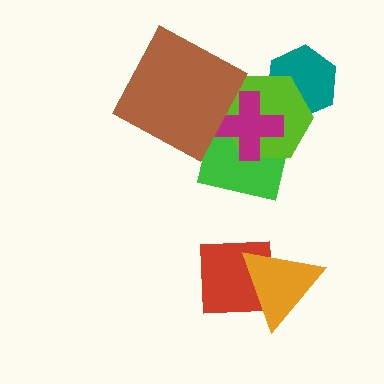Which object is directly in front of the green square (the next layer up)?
The lime hexagon is directly in front of the green square.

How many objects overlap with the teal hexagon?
1 object overlaps with the teal hexagon.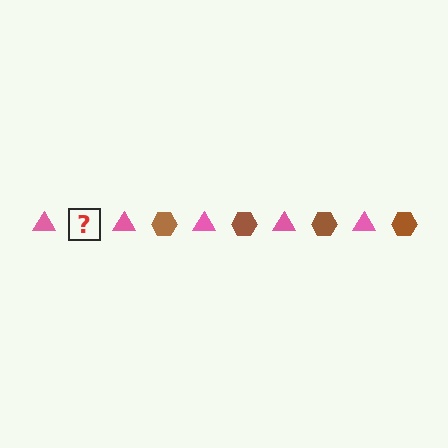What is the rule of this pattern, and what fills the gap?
The rule is that the pattern alternates between pink triangle and brown hexagon. The gap should be filled with a brown hexagon.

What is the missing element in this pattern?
The missing element is a brown hexagon.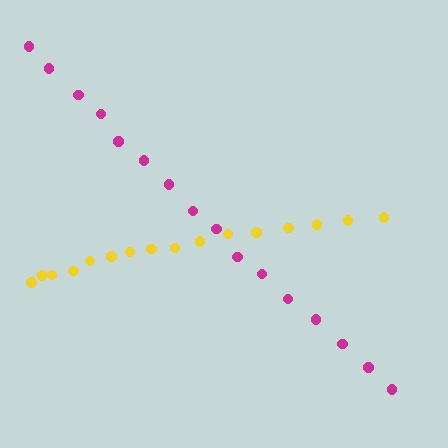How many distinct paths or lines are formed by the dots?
There are 2 distinct paths.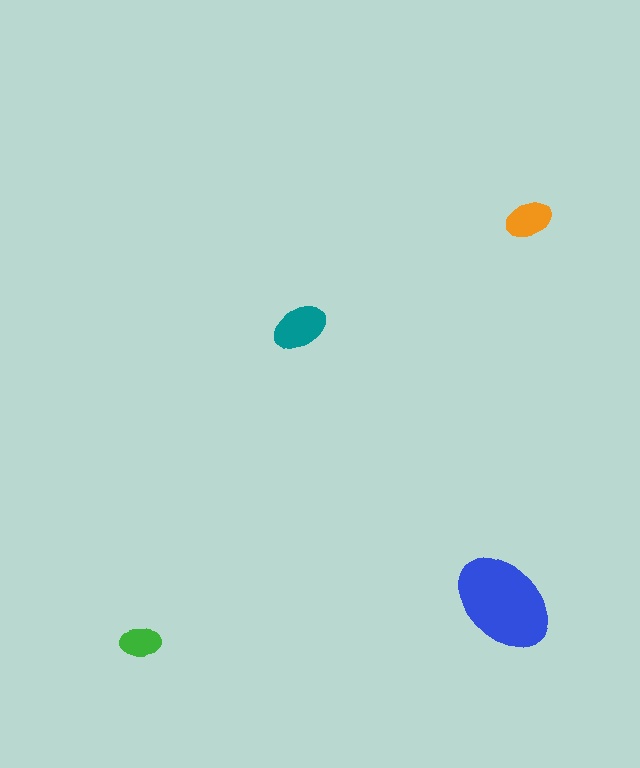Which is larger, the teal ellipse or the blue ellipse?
The blue one.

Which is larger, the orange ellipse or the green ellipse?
The orange one.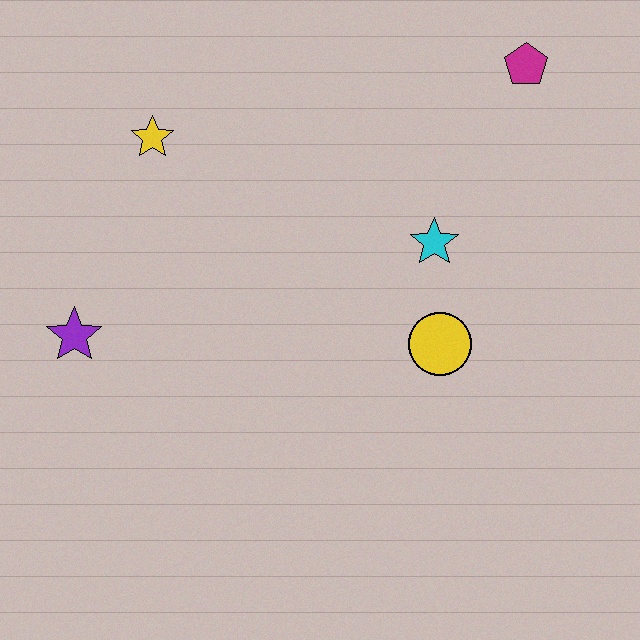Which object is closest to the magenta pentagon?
The cyan star is closest to the magenta pentagon.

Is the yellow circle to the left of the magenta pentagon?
Yes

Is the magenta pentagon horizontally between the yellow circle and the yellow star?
No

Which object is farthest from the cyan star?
The purple star is farthest from the cyan star.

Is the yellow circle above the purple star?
No